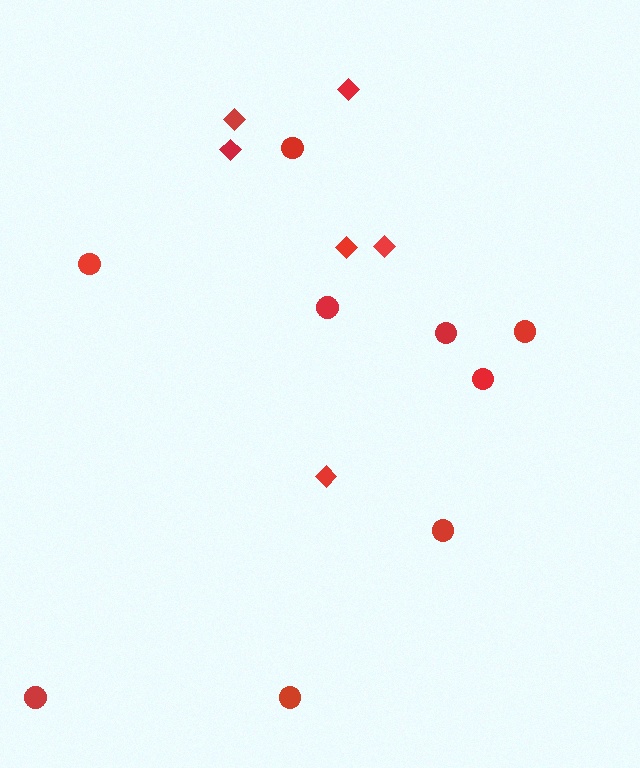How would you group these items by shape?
There are 2 groups: one group of diamonds (6) and one group of circles (9).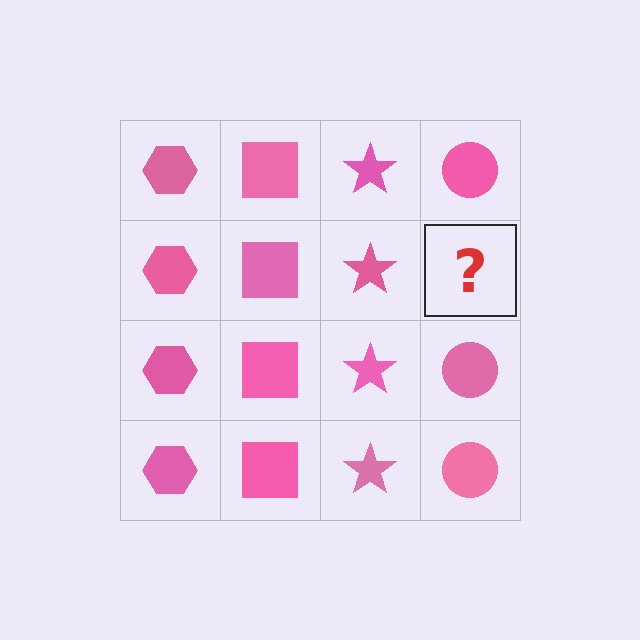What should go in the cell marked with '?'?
The missing cell should contain a pink circle.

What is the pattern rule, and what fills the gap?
The rule is that each column has a consistent shape. The gap should be filled with a pink circle.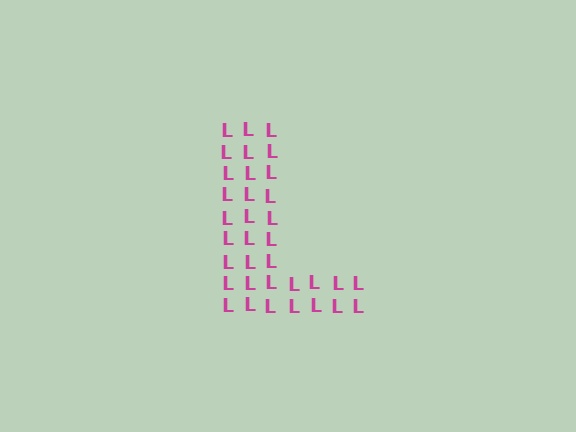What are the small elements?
The small elements are letter L's.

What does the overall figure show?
The overall figure shows the letter L.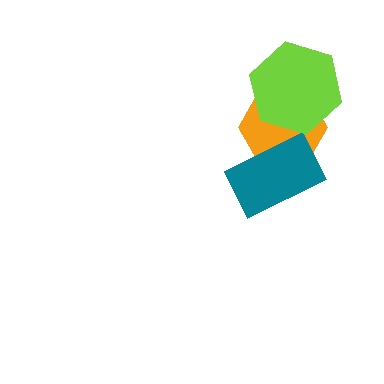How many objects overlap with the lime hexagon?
1 object overlaps with the lime hexagon.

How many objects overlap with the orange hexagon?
2 objects overlap with the orange hexagon.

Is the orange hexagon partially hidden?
Yes, it is partially covered by another shape.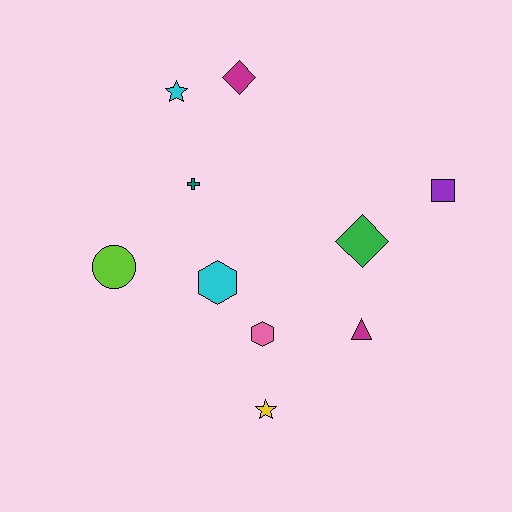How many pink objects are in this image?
There is 1 pink object.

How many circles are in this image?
There is 1 circle.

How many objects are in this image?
There are 10 objects.